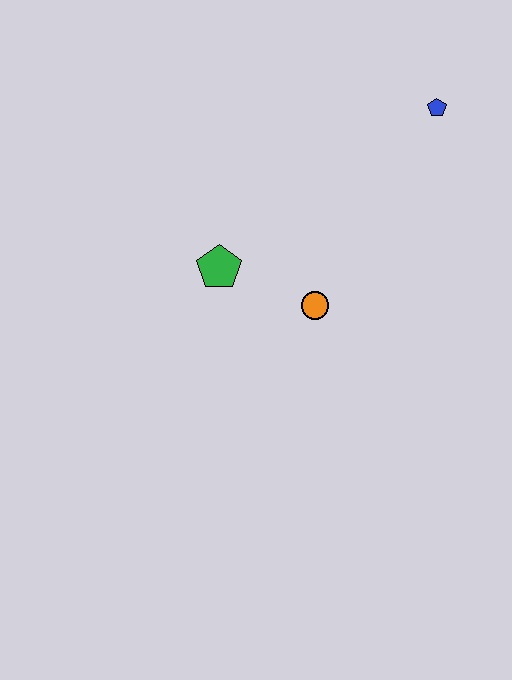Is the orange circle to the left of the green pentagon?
No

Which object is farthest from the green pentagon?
The blue pentagon is farthest from the green pentagon.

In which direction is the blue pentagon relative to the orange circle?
The blue pentagon is above the orange circle.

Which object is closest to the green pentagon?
The orange circle is closest to the green pentagon.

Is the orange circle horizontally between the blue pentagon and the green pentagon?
Yes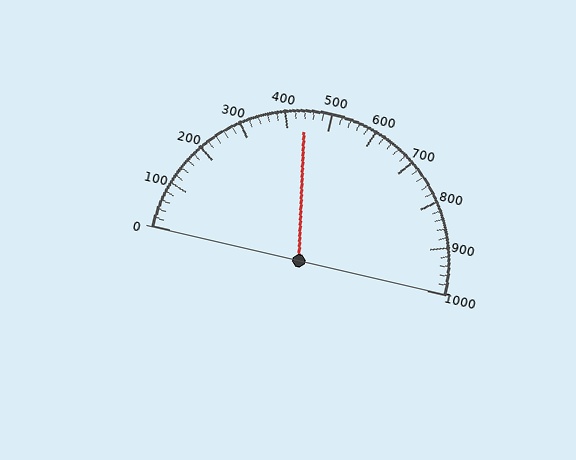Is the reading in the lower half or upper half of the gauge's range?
The reading is in the lower half of the range (0 to 1000).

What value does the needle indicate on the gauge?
The needle indicates approximately 440.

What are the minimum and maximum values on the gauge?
The gauge ranges from 0 to 1000.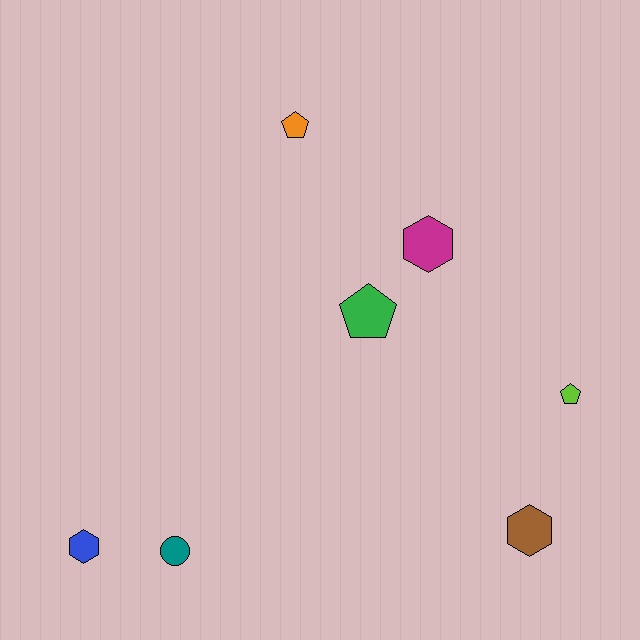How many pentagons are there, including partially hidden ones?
There are 3 pentagons.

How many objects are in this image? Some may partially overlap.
There are 7 objects.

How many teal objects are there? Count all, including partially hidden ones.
There is 1 teal object.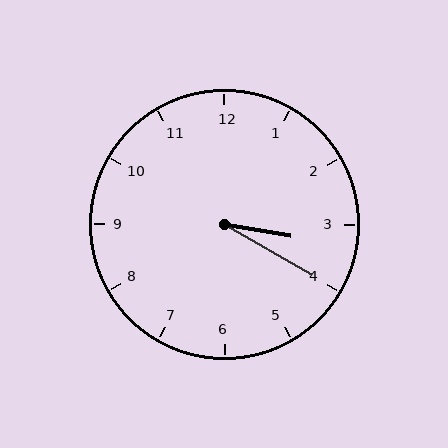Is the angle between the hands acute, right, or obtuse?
It is acute.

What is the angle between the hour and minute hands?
Approximately 20 degrees.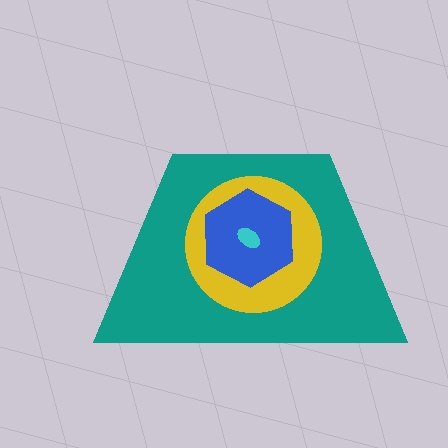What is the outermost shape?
The teal trapezoid.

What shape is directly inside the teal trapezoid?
The yellow circle.